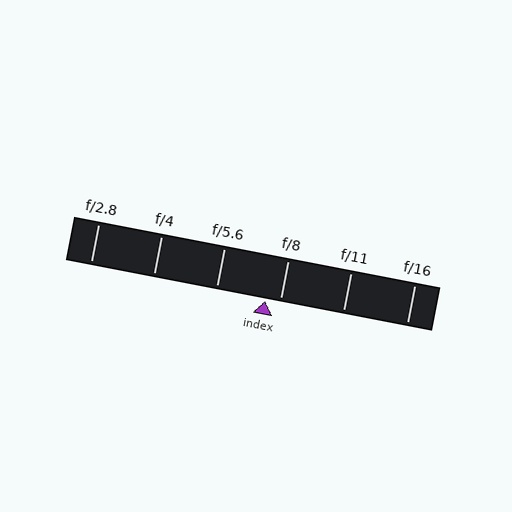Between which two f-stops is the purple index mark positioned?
The index mark is between f/5.6 and f/8.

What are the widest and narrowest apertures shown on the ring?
The widest aperture shown is f/2.8 and the narrowest is f/16.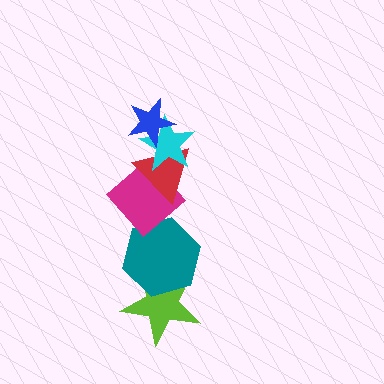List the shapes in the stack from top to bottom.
From top to bottom: the blue star, the cyan star, the red triangle, the magenta diamond, the teal hexagon, the lime star.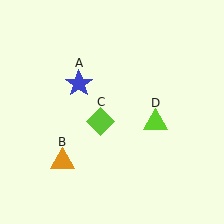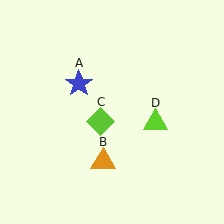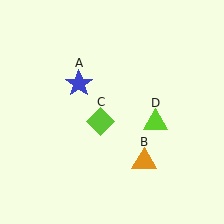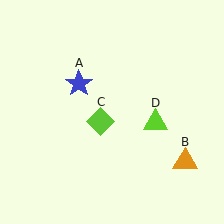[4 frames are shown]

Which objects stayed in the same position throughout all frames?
Blue star (object A) and lime diamond (object C) and lime triangle (object D) remained stationary.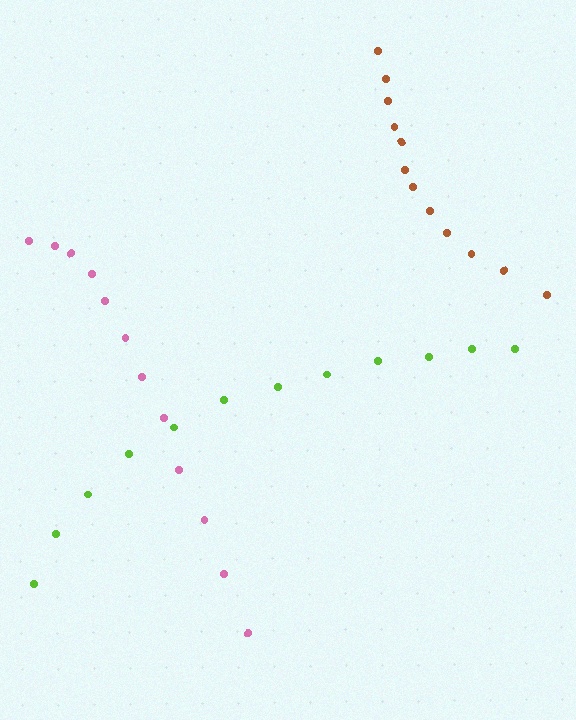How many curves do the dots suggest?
There are 3 distinct paths.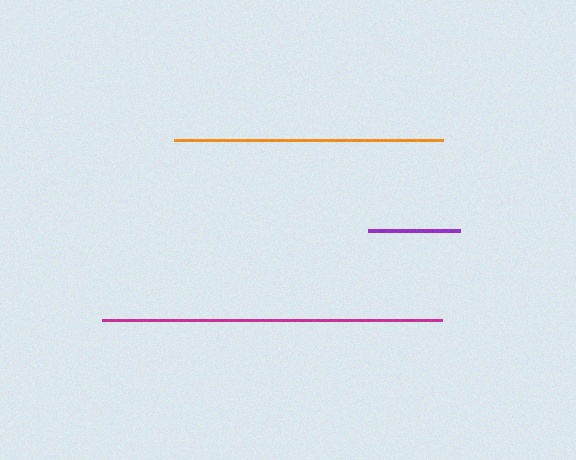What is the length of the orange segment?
The orange segment is approximately 269 pixels long.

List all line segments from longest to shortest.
From longest to shortest: magenta, orange, purple.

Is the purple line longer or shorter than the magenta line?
The magenta line is longer than the purple line.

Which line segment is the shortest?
The purple line is the shortest at approximately 92 pixels.